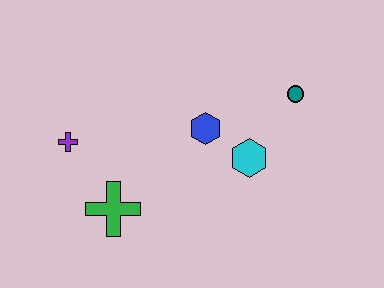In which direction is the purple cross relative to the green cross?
The purple cross is above the green cross.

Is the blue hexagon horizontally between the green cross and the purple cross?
No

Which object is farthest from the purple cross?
The teal circle is farthest from the purple cross.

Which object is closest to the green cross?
The purple cross is closest to the green cross.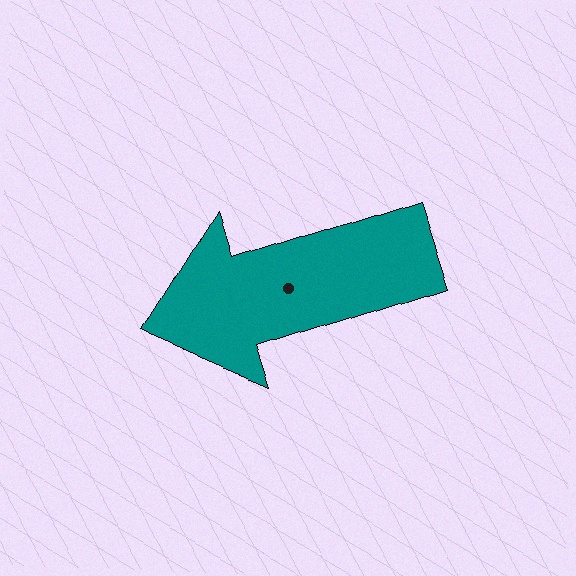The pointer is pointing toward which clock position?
Roughly 8 o'clock.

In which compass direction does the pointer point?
West.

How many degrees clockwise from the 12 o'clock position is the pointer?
Approximately 252 degrees.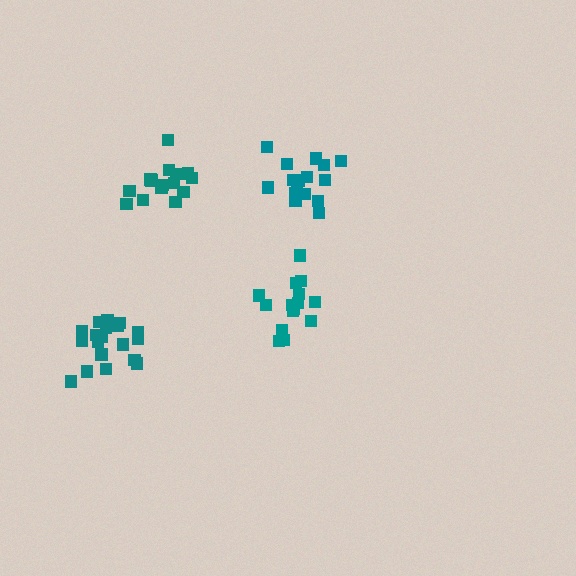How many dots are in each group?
Group 1: 15 dots, Group 2: 17 dots, Group 3: 19 dots, Group 4: 15 dots (66 total).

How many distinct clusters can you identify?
There are 4 distinct clusters.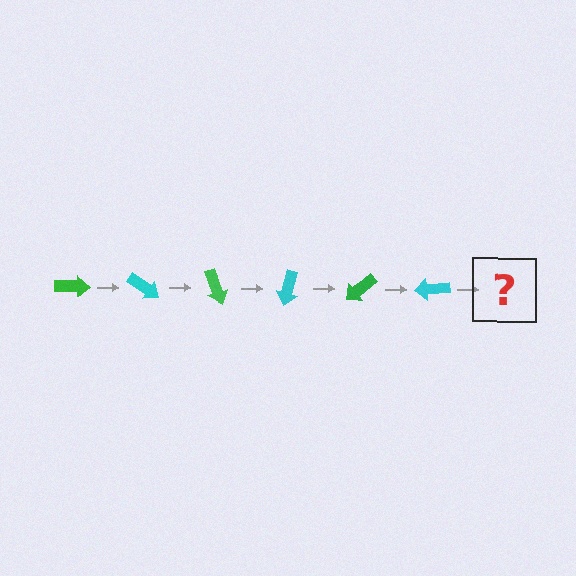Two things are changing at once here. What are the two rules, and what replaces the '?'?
The two rules are that it rotates 35 degrees each step and the color cycles through green and cyan. The '?' should be a green arrow, rotated 210 degrees from the start.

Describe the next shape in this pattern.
It should be a green arrow, rotated 210 degrees from the start.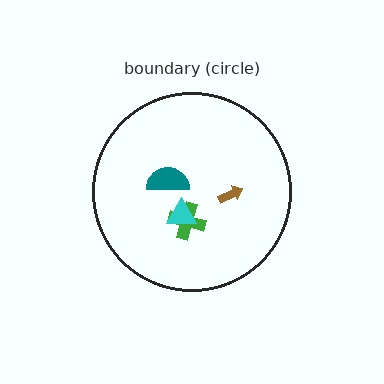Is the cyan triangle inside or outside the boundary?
Inside.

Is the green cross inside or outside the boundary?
Inside.